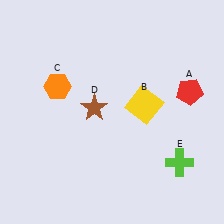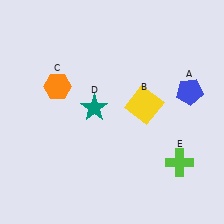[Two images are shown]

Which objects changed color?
A changed from red to blue. D changed from brown to teal.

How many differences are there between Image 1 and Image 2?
There are 2 differences between the two images.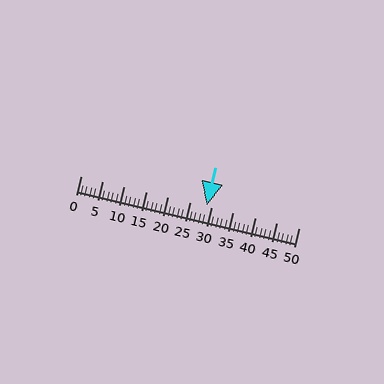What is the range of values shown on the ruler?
The ruler shows values from 0 to 50.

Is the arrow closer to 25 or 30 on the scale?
The arrow is closer to 30.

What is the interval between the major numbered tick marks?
The major tick marks are spaced 5 units apart.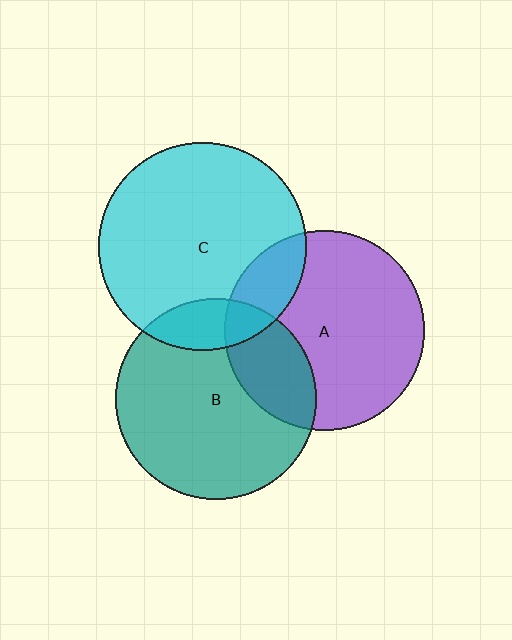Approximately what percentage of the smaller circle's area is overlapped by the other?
Approximately 25%.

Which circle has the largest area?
Circle C (cyan).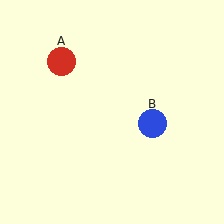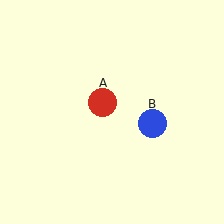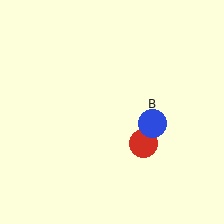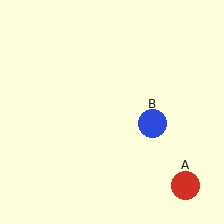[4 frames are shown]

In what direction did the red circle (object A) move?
The red circle (object A) moved down and to the right.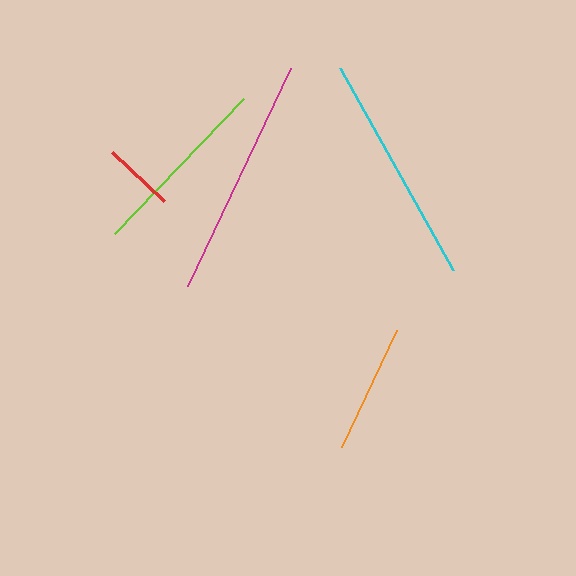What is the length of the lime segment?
The lime segment is approximately 186 pixels long.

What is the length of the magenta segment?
The magenta segment is approximately 241 pixels long.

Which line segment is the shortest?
The red line is the shortest at approximately 71 pixels.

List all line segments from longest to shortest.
From longest to shortest: magenta, cyan, lime, orange, red.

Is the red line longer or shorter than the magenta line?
The magenta line is longer than the red line.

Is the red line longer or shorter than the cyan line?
The cyan line is longer than the red line.